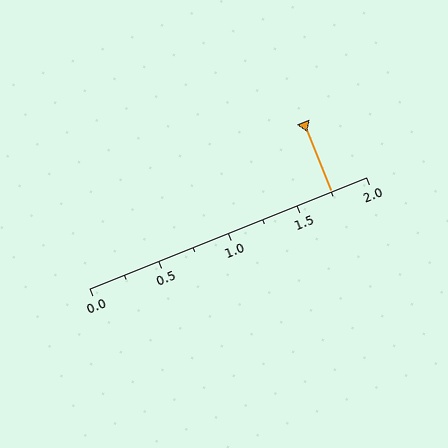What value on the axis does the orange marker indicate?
The marker indicates approximately 1.75.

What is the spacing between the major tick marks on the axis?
The major ticks are spaced 0.5 apart.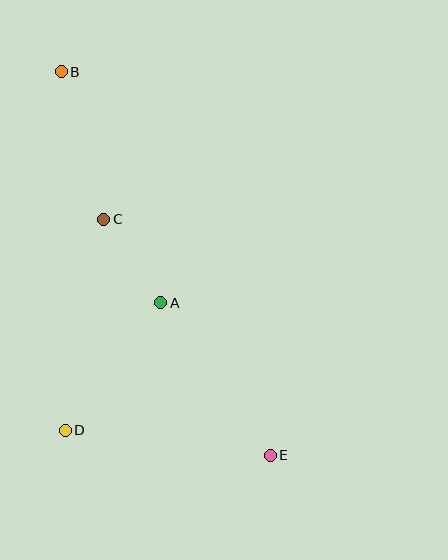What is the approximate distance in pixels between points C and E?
The distance between C and E is approximately 289 pixels.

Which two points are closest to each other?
Points A and C are closest to each other.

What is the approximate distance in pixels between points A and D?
The distance between A and D is approximately 159 pixels.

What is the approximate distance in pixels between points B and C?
The distance between B and C is approximately 154 pixels.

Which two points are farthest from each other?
Points B and E are farthest from each other.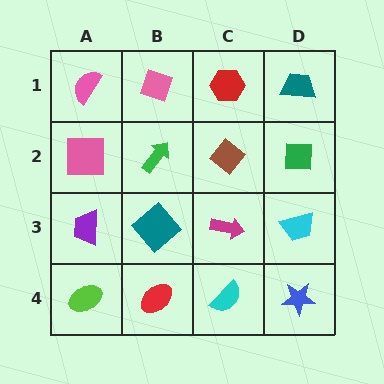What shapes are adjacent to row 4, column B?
A teal diamond (row 3, column B), a lime ellipse (row 4, column A), a cyan semicircle (row 4, column C).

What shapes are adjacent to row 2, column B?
A pink diamond (row 1, column B), a teal diamond (row 3, column B), a pink square (row 2, column A), a brown diamond (row 2, column C).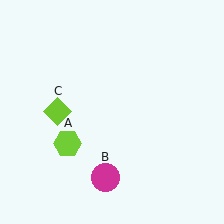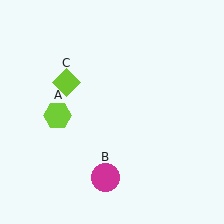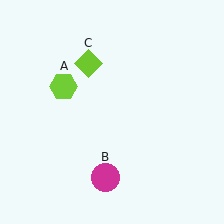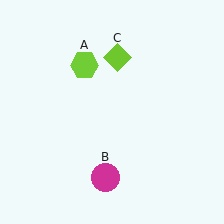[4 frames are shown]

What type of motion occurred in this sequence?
The lime hexagon (object A), lime diamond (object C) rotated clockwise around the center of the scene.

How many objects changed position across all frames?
2 objects changed position: lime hexagon (object A), lime diamond (object C).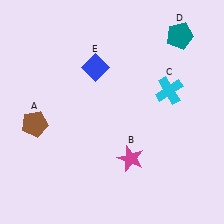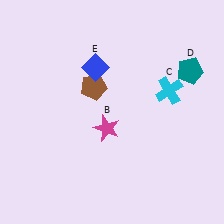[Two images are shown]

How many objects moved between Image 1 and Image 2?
3 objects moved between the two images.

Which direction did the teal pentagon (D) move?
The teal pentagon (D) moved down.